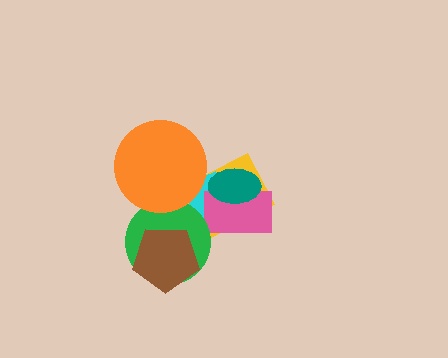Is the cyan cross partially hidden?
Yes, it is partially covered by another shape.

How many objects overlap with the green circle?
4 objects overlap with the green circle.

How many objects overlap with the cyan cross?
5 objects overlap with the cyan cross.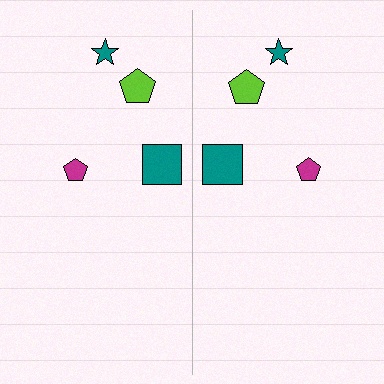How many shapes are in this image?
There are 8 shapes in this image.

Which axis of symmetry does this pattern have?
The pattern has a vertical axis of symmetry running through the center of the image.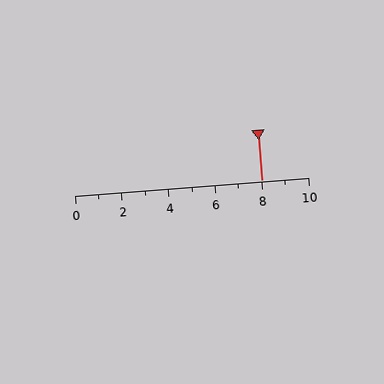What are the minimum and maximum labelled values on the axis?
The axis runs from 0 to 10.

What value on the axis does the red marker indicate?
The marker indicates approximately 8.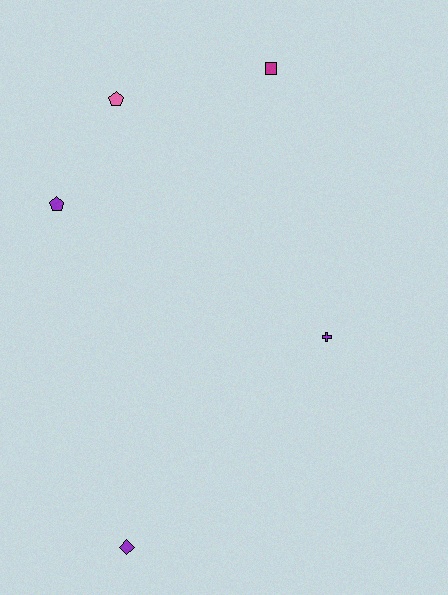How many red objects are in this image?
There are no red objects.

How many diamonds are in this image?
There is 1 diamond.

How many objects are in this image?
There are 5 objects.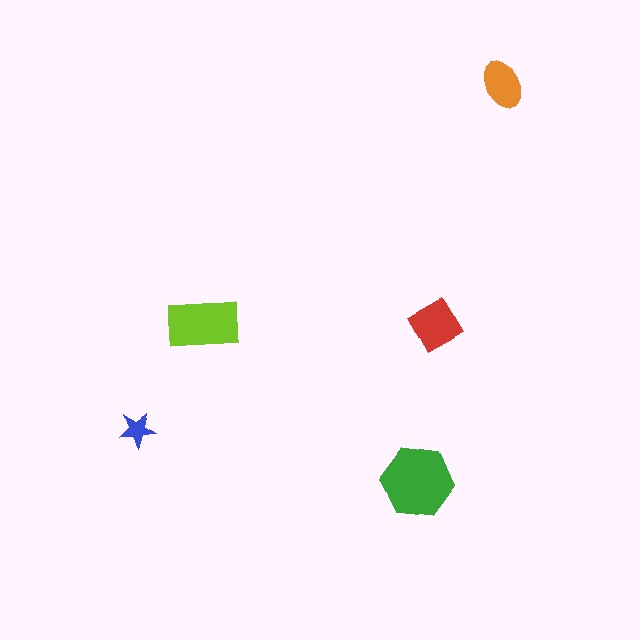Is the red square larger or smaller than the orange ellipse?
Larger.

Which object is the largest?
The green hexagon.